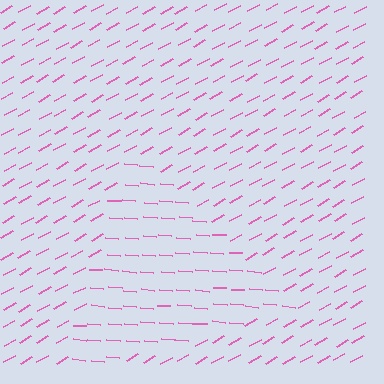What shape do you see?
I see a triangle.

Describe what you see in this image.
The image is filled with small pink line segments. A triangle region in the image has lines oriented differently from the surrounding lines, creating a visible texture boundary.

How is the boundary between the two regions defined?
The boundary is defined purely by a change in line orientation (approximately 33 degrees difference). All lines are the same color and thickness.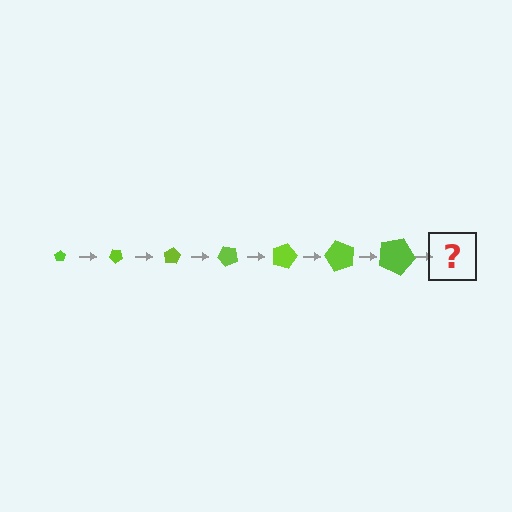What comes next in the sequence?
The next element should be a pentagon, larger than the previous one and rotated 280 degrees from the start.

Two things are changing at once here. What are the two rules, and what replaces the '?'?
The two rules are that the pentagon grows larger each step and it rotates 40 degrees each step. The '?' should be a pentagon, larger than the previous one and rotated 280 degrees from the start.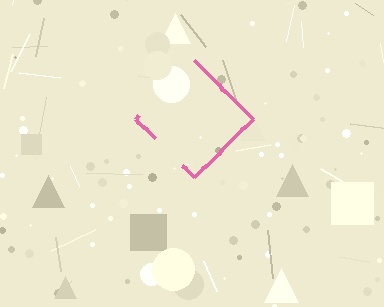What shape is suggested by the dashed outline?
The dashed outline suggests a diamond.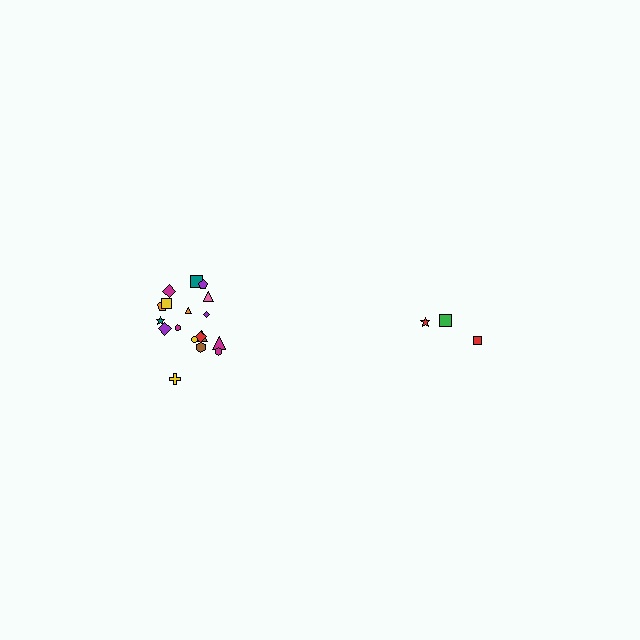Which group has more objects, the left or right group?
The left group.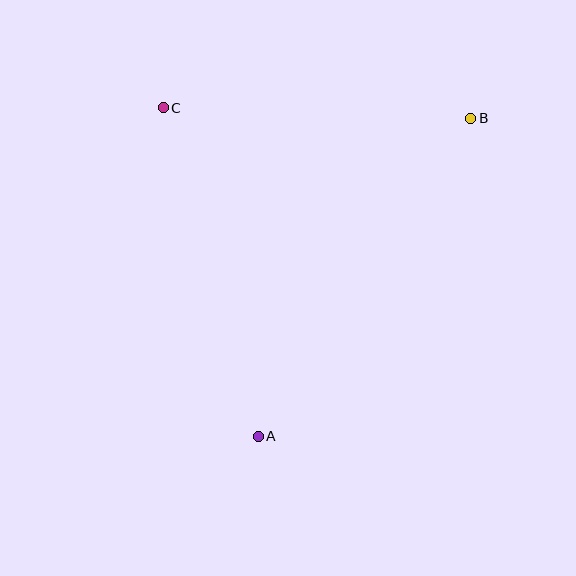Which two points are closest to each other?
Points B and C are closest to each other.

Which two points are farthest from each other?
Points A and B are farthest from each other.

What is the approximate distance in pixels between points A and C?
The distance between A and C is approximately 342 pixels.